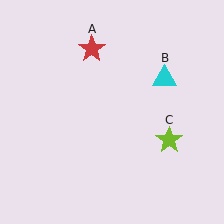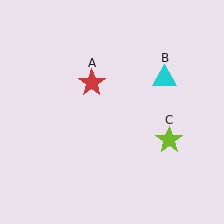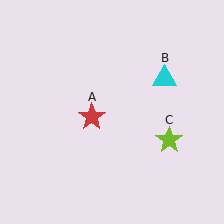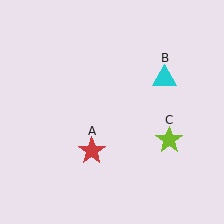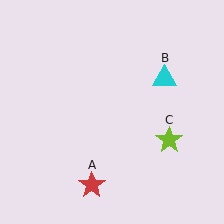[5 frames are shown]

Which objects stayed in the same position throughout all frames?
Cyan triangle (object B) and lime star (object C) remained stationary.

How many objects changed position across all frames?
1 object changed position: red star (object A).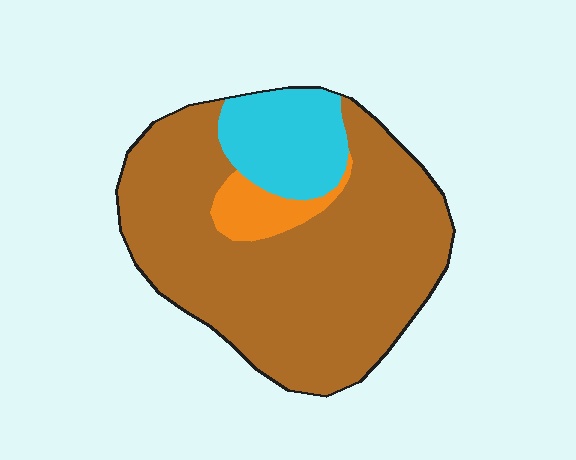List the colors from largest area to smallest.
From largest to smallest: brown, cyan, orange.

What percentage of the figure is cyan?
Cyan covers roughly 15% of the figure.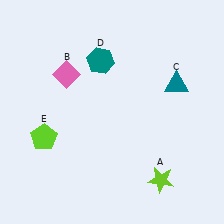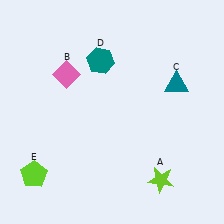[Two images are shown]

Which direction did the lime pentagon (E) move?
The lime pentagon (E) moved down.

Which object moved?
The lime pentagon (E) moved down.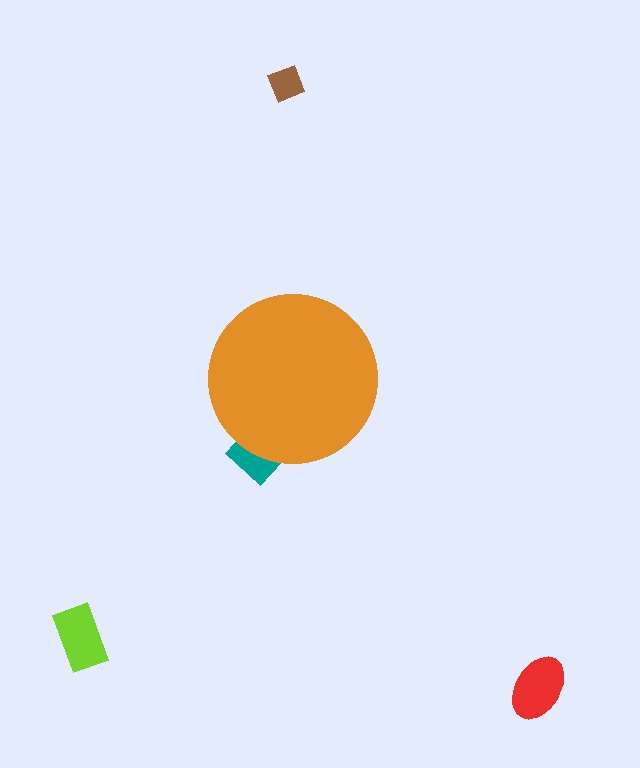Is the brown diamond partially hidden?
No, the brown diamond is fully visible.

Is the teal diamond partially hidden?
Yes, the teal diamond is partially hidden behind the orange circle.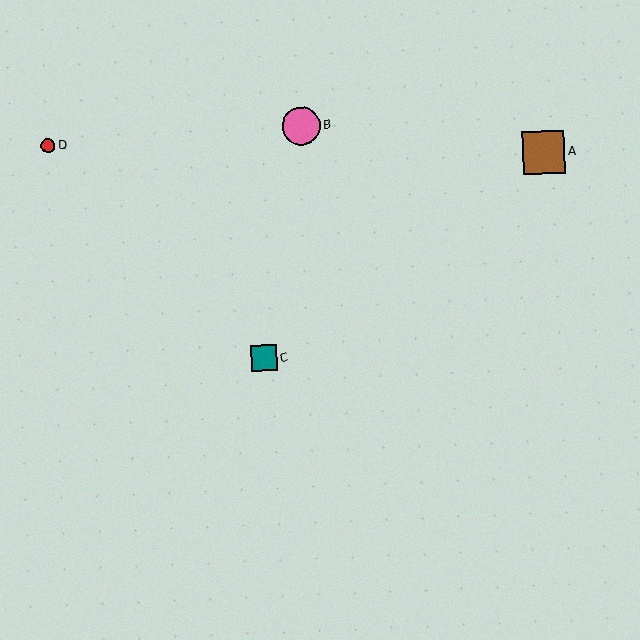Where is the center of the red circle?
The center of the red circle is at (48, 146).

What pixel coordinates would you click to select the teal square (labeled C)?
Click at (264, 358) to select the teal square C.